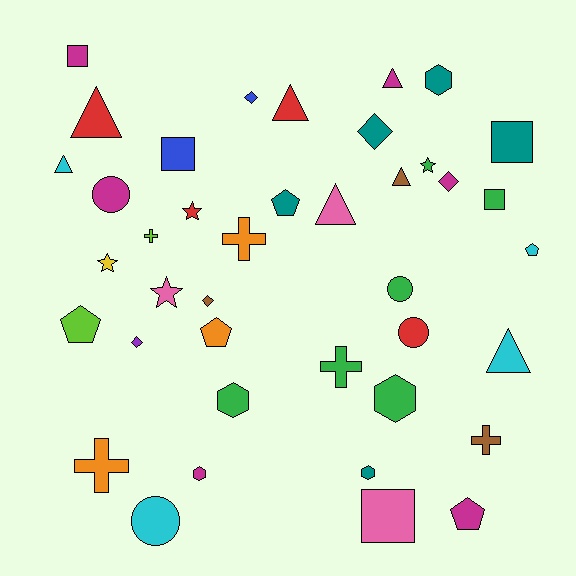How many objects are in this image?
There are 40 objects.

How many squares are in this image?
There are 5 squares.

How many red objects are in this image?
There are 4 red objects.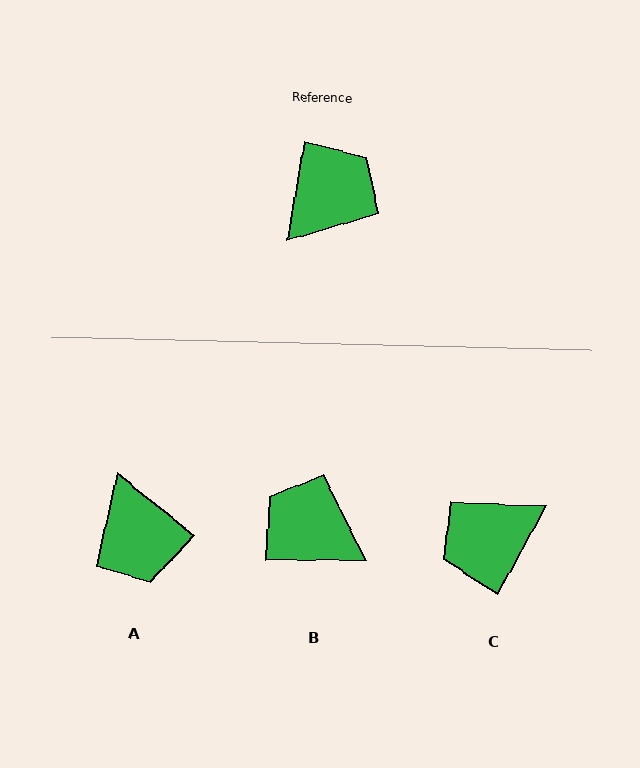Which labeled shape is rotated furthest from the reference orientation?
C, about 161 degrees away.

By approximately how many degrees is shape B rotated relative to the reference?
Approximately 100 degrees counter-clockwise.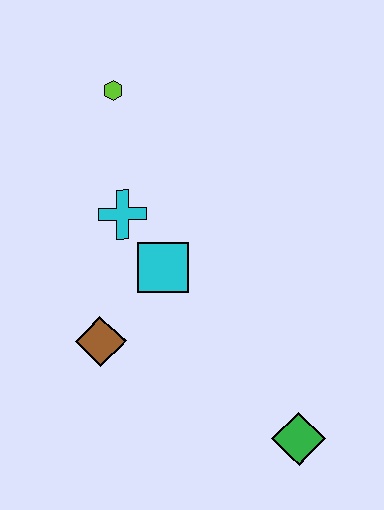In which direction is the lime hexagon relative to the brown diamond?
The lime hexagon is above the brown diamond.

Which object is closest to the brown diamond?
The cyan square is closest to the brown diamond.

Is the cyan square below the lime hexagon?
Yes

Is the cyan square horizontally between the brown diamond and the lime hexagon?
No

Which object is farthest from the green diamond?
The lime hexagon is farthest from the green diamond.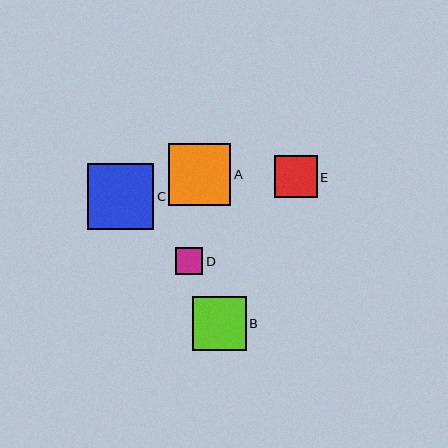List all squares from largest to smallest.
From largest to smallest: C, A, B, E, D.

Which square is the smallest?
Square D is the smallest with a size of approximately 27 pixels.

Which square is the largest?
Square C is the largest with a size of approximately 66 pixels.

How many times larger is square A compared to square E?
Square A is approximately 1.5 times the size of square E.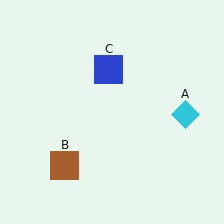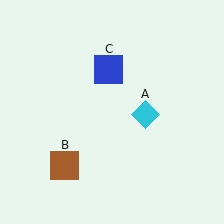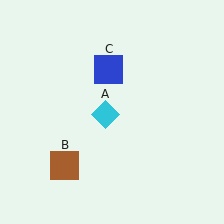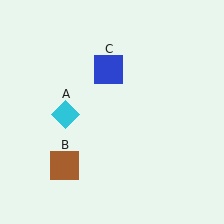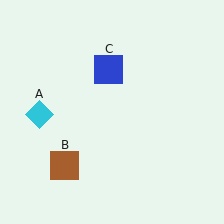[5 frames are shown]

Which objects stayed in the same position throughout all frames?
Brown square (object B) and blue square (object C) remained stationary.